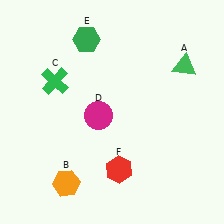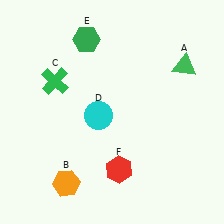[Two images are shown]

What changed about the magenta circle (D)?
In Image 1, D is magenta. In Image 2, it changed to cyan.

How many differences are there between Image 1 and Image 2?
There is 1 difference between the two images.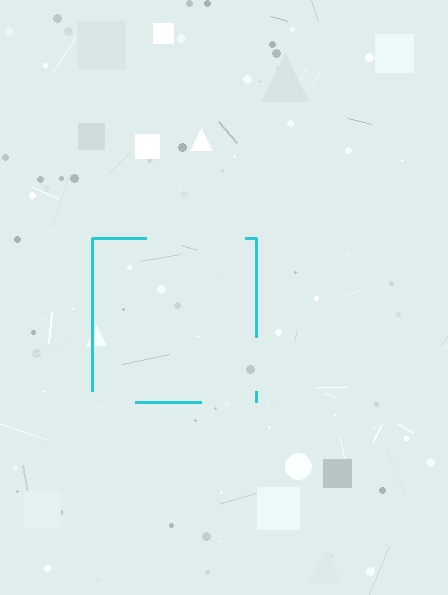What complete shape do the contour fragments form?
The contour fragments form a square.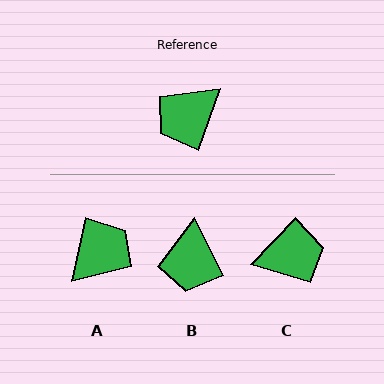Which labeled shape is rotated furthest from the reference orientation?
A, about 173 degrees away.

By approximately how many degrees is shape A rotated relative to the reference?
Approximately 173 degrees clockwise.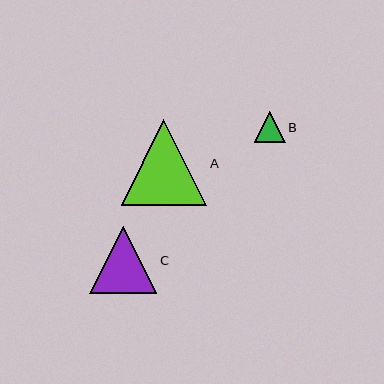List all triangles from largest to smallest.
From largest to smallest: A, C, B.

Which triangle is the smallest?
Triangle B is the smallest with a size of approximately 30 pixels.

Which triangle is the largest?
Triangle A is the largest with a size of approximately 86 pixels.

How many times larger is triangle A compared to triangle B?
Triangle A is approximately 2.8 times the size of triangle B.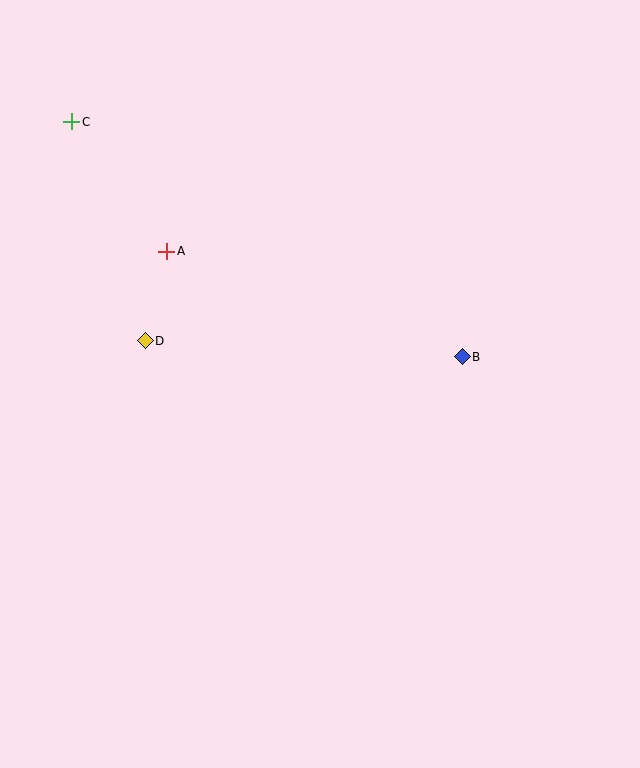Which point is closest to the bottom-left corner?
Point D is closest to the bottom-left corner.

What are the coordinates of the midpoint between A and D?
The midpoint between A and D is at (156, 296).